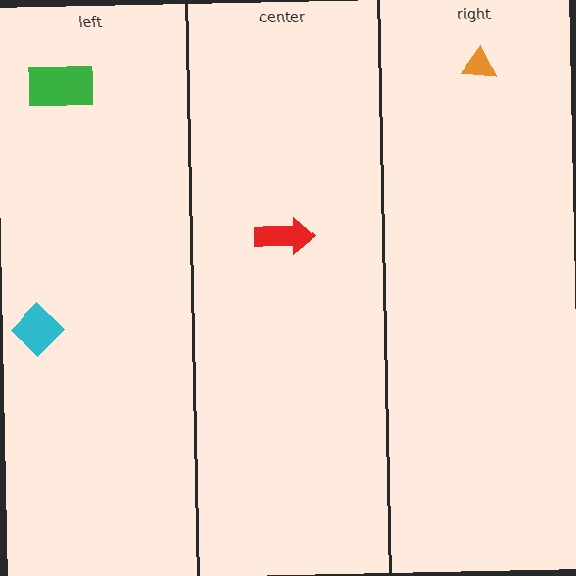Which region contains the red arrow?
The center region.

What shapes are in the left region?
The cyan diamond, the green rectangle.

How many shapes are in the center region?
1.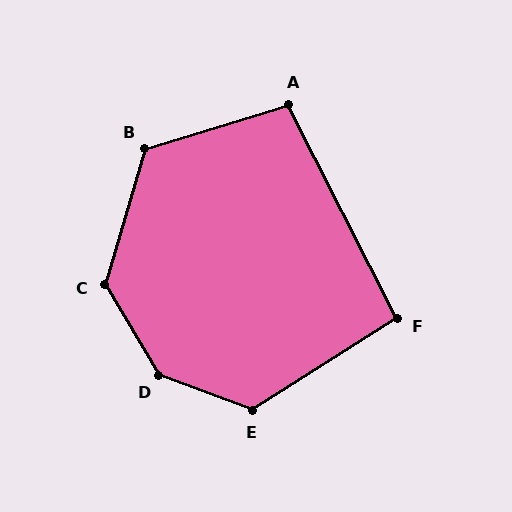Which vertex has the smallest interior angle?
F, at approximately 95 degrees.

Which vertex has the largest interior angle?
D, at approximately 141 degrees.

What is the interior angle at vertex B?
Approximately 124 degrees (obtuse).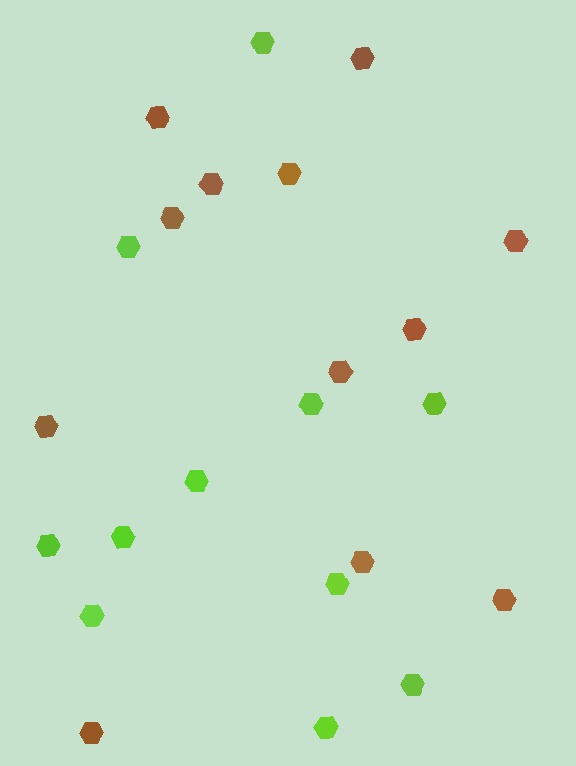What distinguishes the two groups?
There are 2 groups: one group of lime hexagons (11) and one group of brown hexagons (12).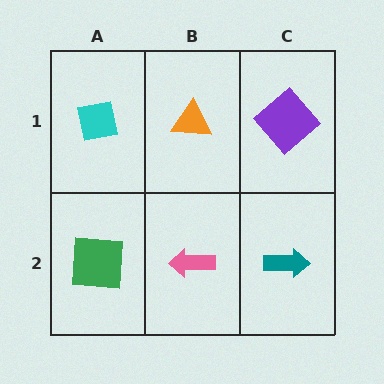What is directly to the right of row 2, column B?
A teal arrow.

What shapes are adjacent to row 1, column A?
A green square (row 2, column A), an orange triangle (row 1, column B).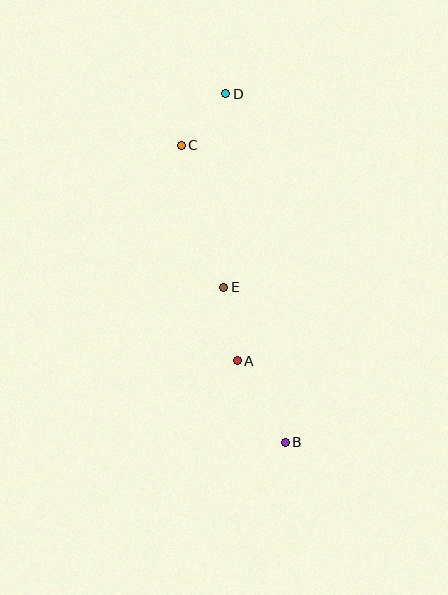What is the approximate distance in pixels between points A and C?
The distance between A and C is approximately 222 pixels.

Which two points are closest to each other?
Points C and D are closest to each other.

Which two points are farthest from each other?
Points B and D are farthest from each other.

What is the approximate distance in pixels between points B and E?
The distance between B and E is approximately 167 pixels.